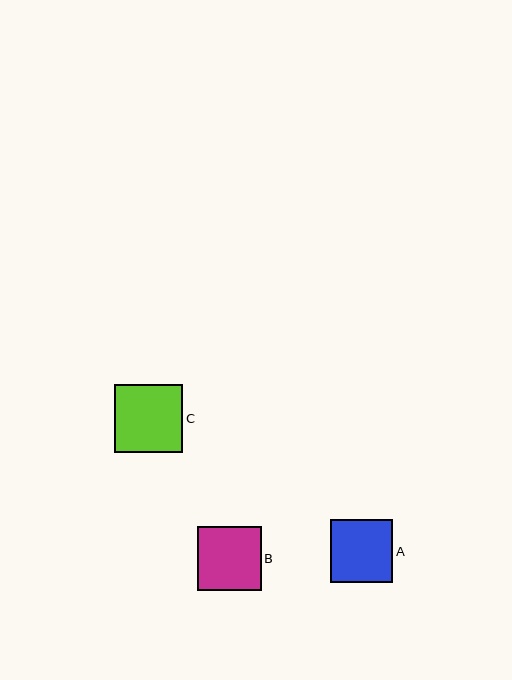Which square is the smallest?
Square A is the smallest with a size of approximately 62 pixels.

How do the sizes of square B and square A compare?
Square B and square A are approximately the same size.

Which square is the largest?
Square C is the largest with a size of approximately 69 pixels.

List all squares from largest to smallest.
From largest to smallest: C, B, A.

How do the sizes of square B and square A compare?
Square B and square A are approximately the same size.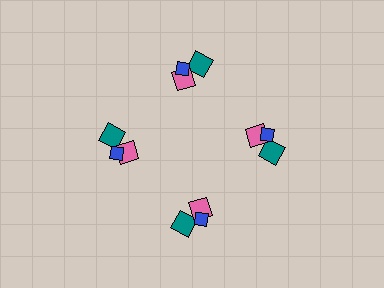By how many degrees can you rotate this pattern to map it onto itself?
The pattern maps onto itself every 90 degrees of rotation.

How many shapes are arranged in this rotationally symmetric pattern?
There are 12 shapes, arranged in 4 groups of 3.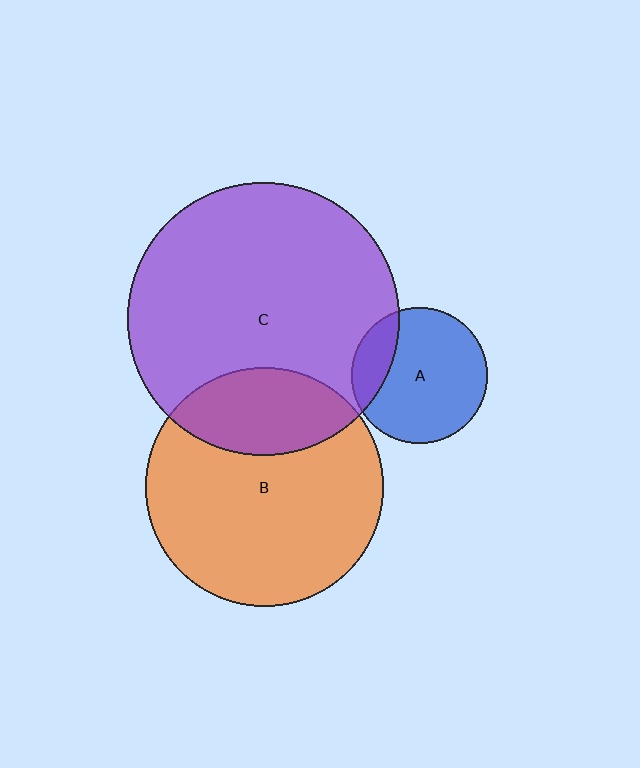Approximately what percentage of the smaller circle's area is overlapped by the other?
Approximately 20%.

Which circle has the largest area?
Circle C (purple).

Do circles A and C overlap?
Yes.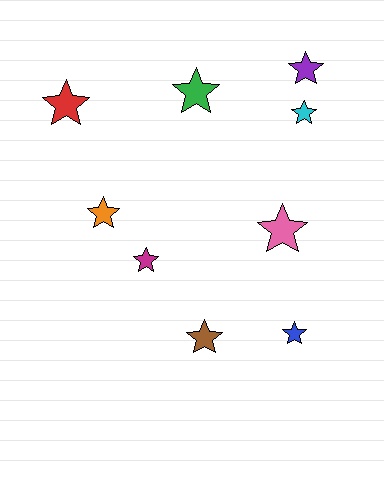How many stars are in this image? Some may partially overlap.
There are 9 stars.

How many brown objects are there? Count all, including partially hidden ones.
There is 1 brown object.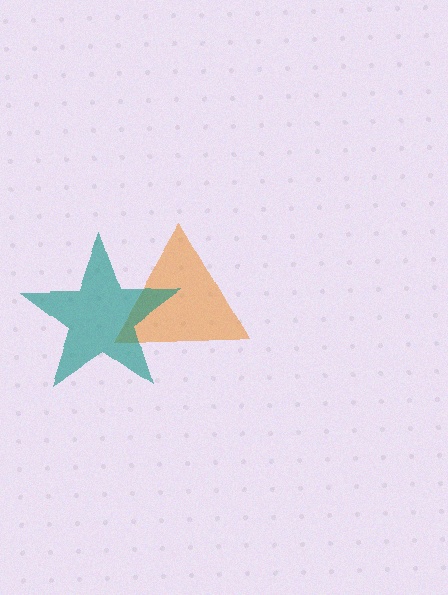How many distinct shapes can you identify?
There are 2 distinct shapes: an orange triangle, a teal star.